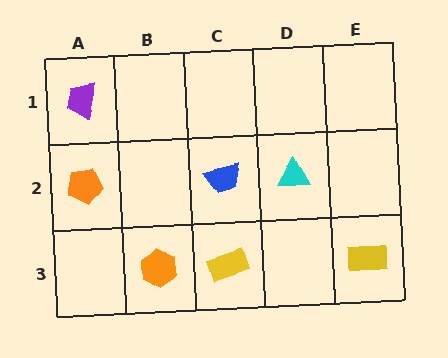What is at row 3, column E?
A yellow rectangle.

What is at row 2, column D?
A cyan triangle.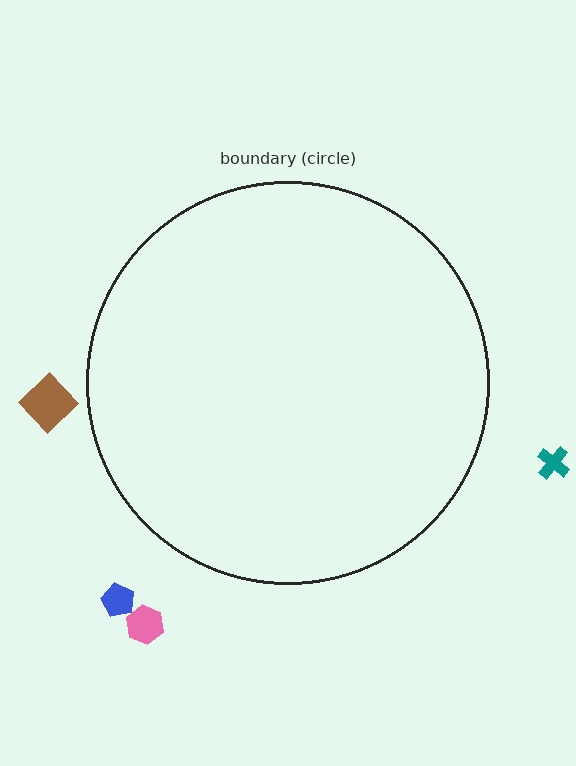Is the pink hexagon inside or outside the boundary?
Outside.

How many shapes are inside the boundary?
0 inside, 4 outside.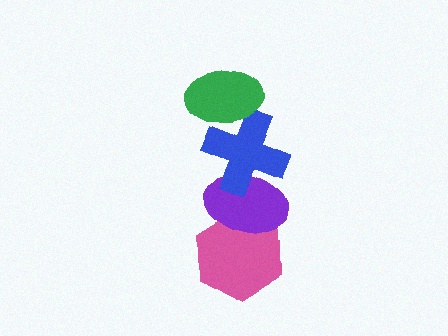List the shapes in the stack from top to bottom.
From top to bottom: the green ellipse, the blue cross, the purple ellipse, the pink hexagon.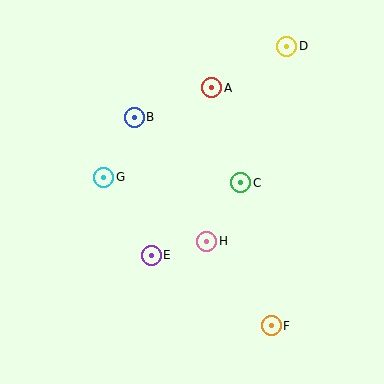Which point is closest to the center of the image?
Point C at (241, 183) is closest to the center.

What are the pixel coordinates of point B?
Point B is at (134, 117).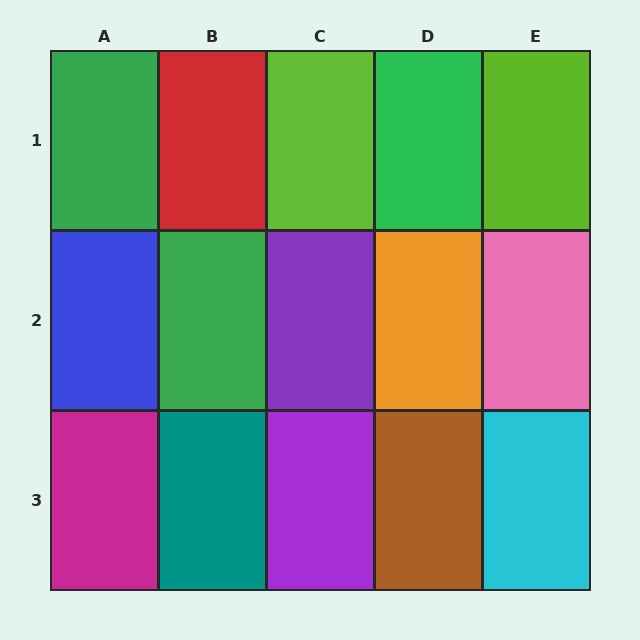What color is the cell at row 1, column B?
Red.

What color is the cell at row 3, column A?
Magenta.